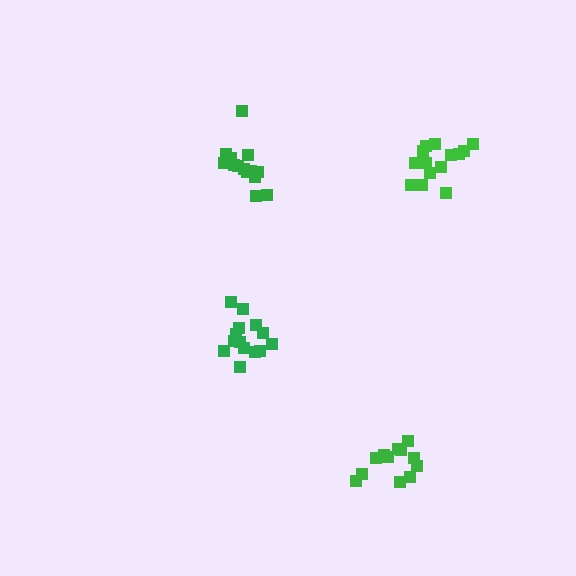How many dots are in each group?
Group 1: 14 dots, Group 2: 15 dots, Group 3: 12 dots, Group 4: 14 dots (55 total).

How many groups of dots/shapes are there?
There are 4 groups.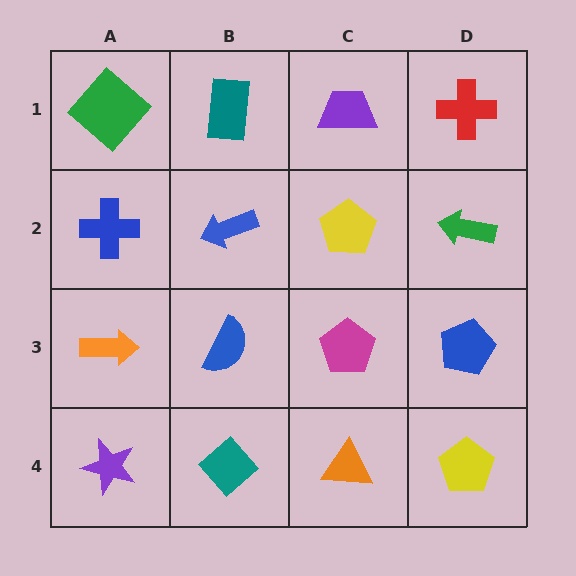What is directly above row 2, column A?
A green diamond.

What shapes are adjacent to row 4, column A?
An orange arrow (row 3, column A), a teal diamond (row 4, column B).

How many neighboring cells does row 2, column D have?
3.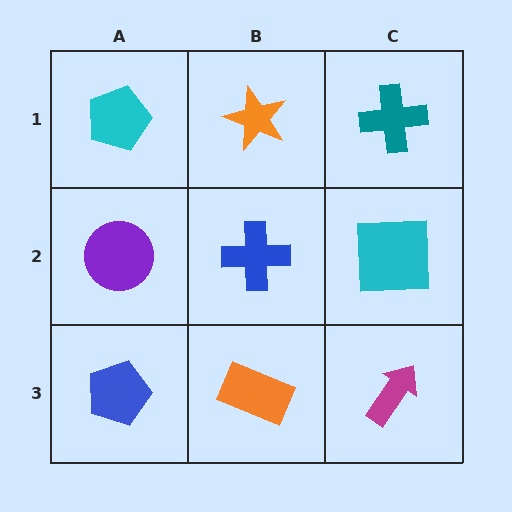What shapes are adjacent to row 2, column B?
An orange star (row 1, column B), an orange rectangle (row 3, column B), a purple circle (row 2, column A), a cyan square (row 2, column C).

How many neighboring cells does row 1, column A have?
2.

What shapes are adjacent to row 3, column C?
A cyan square (row 2, column C), an orange rectangle (row 3, column B).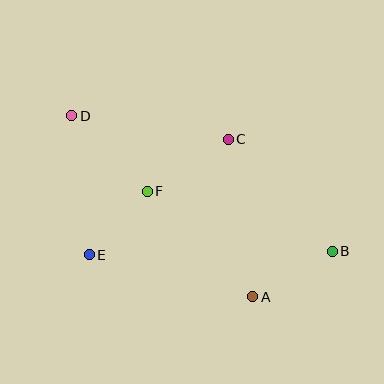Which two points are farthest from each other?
Points B and D are farthest from each other.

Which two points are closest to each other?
Points E and F are closest to each other.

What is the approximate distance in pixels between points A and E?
The distance between A and E is approximately 169 pixels.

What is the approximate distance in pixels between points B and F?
The distance between B and F is approximately 194 pixels.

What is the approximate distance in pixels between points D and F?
The distance between D and F is approximately 107 pixels.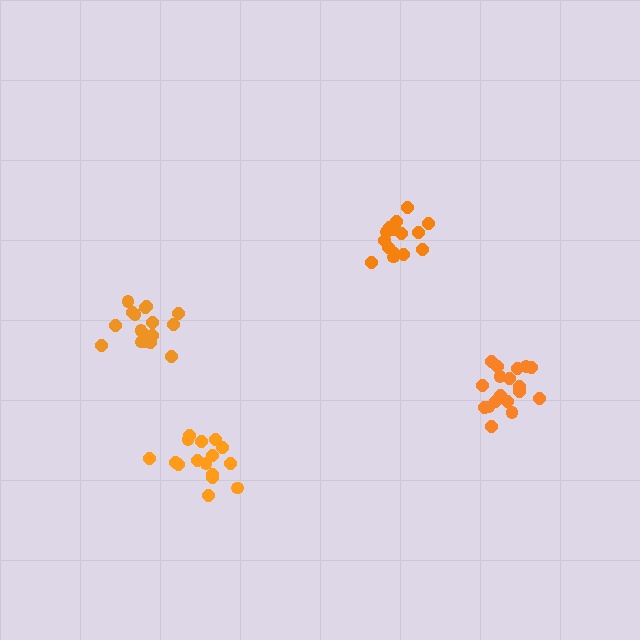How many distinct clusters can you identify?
There are 4 distinct clusters.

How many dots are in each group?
Group 1: 18 dots, Group 2: 16 dots, Group 3: 16 dots, Group 4: 17 dots (67 total).